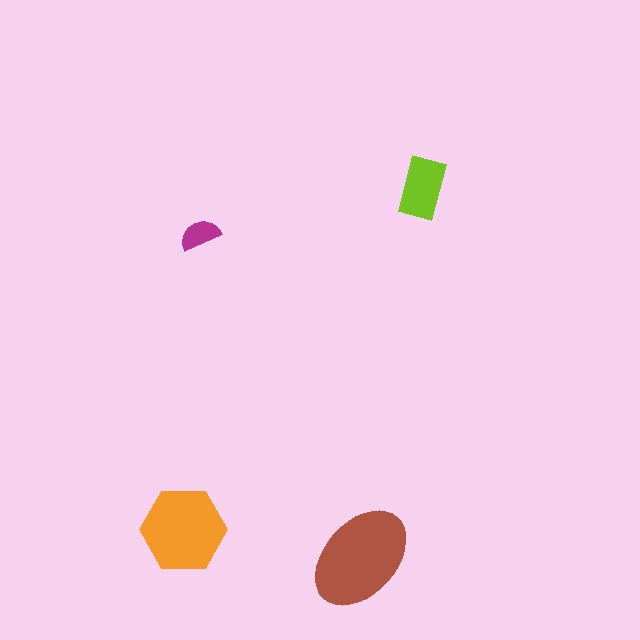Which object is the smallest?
The magenta semicircle.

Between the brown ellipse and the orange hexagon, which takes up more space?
The brown ellipse.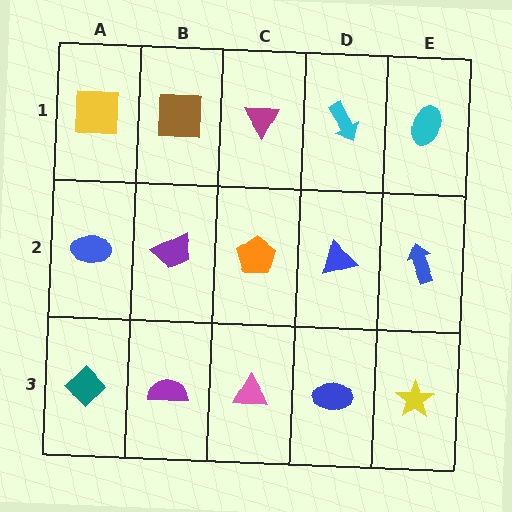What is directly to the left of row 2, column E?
A blue triangle.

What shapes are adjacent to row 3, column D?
A blue triangle (row 2, column D), a pink triangle (row 3, column C), a yellow star (row 3, column E).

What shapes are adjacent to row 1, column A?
A blue ellipse (row 2, column A), a brown square (row 1, column B).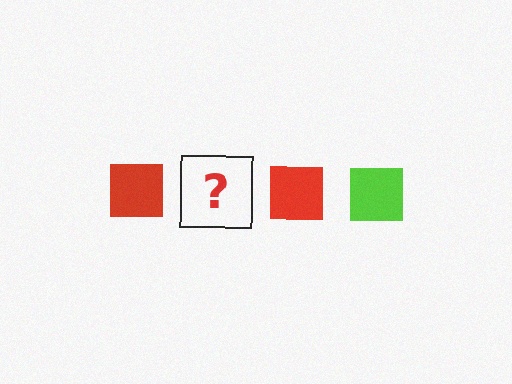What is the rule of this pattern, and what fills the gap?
The rule is that the pattern cycles through red, lime squares. The gap should be filled with a lime square.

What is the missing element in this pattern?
The missing element is a lime square.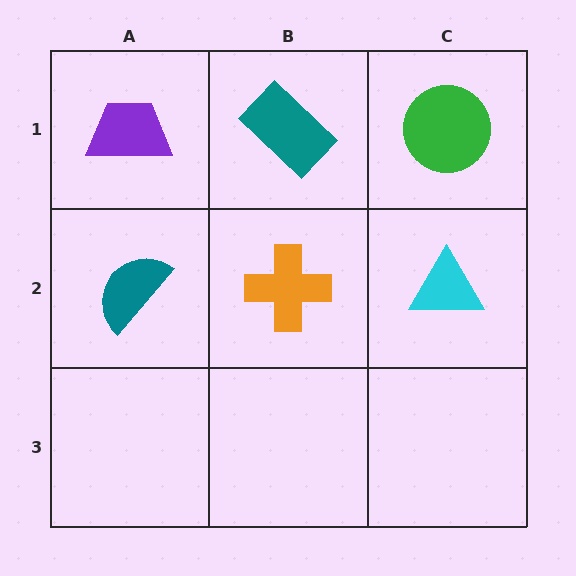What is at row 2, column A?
A teal semicircle.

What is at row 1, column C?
A green circle.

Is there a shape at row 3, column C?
No, that cell is empty.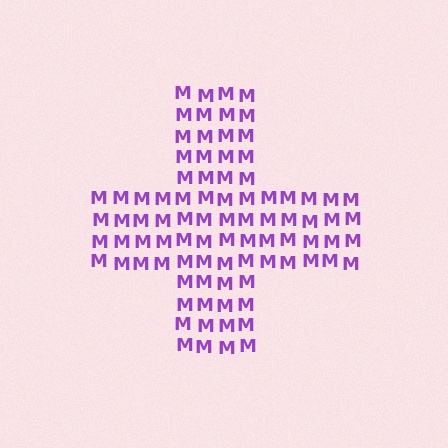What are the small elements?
The small elements are letter M's.